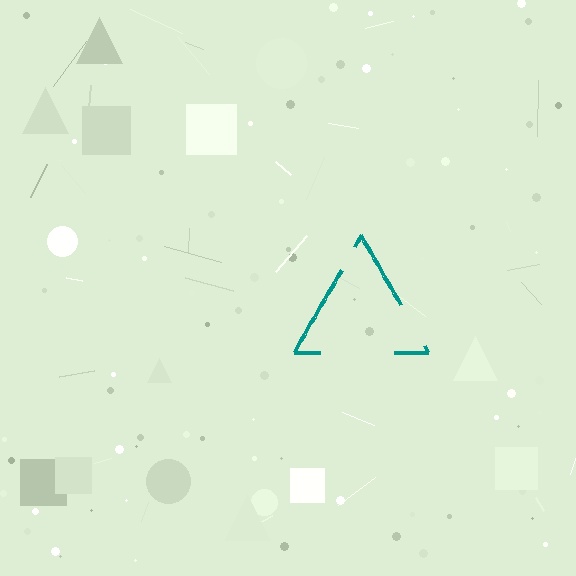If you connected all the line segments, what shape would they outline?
They would outline a triangle.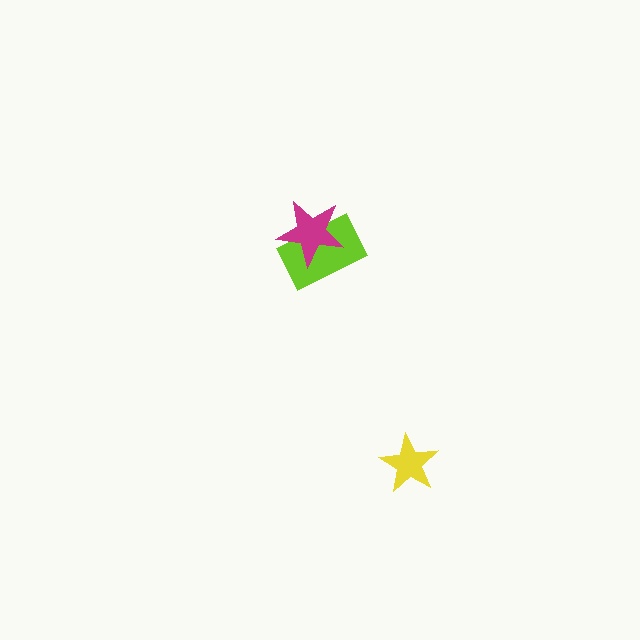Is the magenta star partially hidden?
No, no other shape covers it.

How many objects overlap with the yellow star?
0 objects overlap with the yellow star.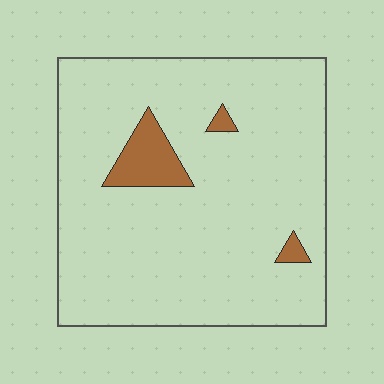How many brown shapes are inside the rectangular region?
3.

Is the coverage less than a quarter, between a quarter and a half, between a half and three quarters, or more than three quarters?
Less than a quarter.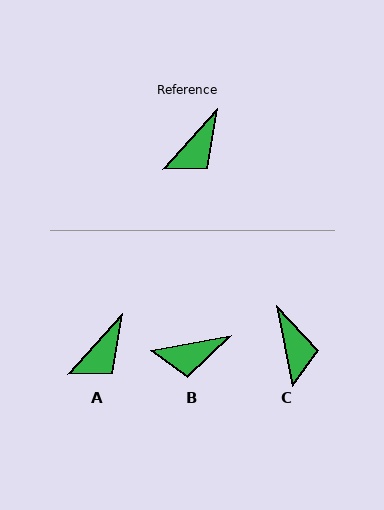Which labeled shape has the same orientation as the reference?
A.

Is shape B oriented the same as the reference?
No, it is off by about 37 degrees.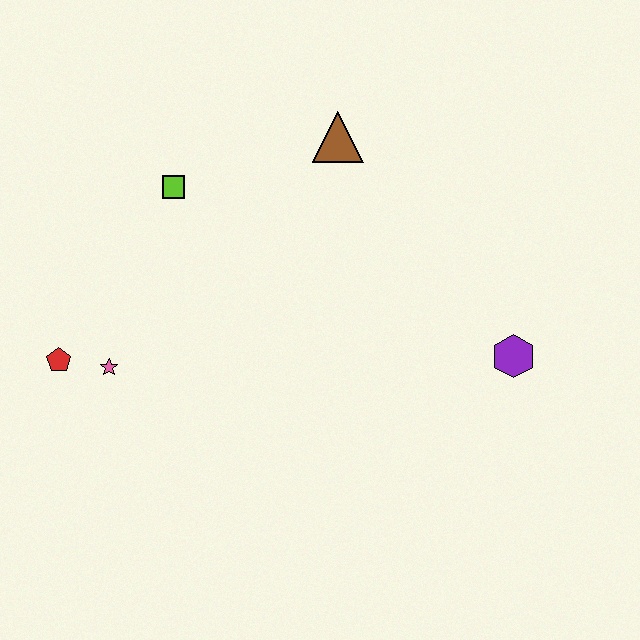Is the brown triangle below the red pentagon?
No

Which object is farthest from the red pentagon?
The purple hexagon is farthest from the red pentagon.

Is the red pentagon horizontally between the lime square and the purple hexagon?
No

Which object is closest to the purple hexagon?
The brown triangle is closest to the purple hexagon.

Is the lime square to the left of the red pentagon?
No